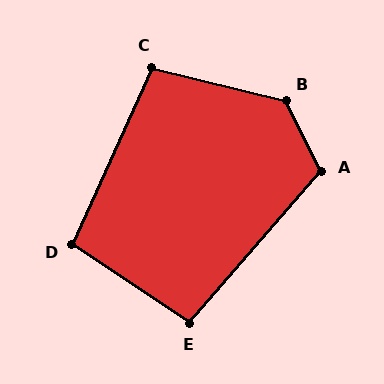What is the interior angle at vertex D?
Approximately 100 degrees (obtuse).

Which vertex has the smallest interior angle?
E, at approximately 97 degrees.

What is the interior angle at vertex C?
Approximately 100 degrees (obtuse).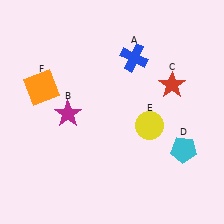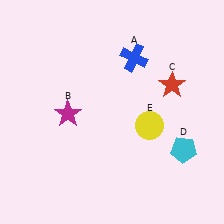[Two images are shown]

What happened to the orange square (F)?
The orange square (F) was removed in Image 2. It was in the top-left area of Image 1.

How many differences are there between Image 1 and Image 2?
There is 1 difference between the two images.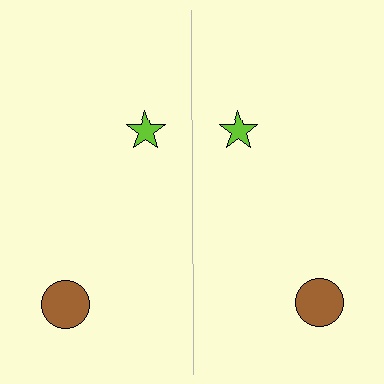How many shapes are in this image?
There are 4 shapes in this image.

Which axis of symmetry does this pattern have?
The pattern has a vertical axis of symmetry running through the center of the image.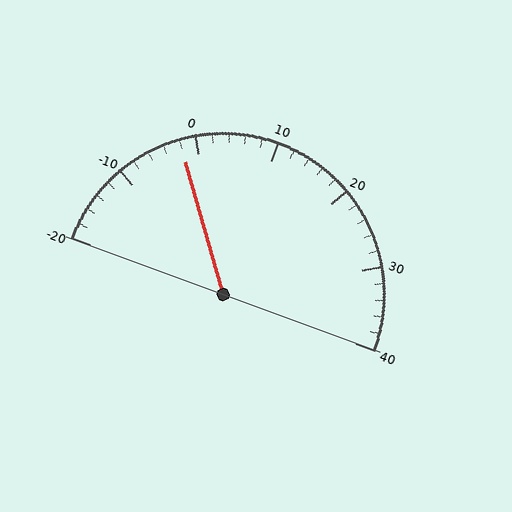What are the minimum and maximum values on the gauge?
The gauge ranges from -20 to 40.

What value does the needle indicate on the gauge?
The needle indicates approximately -2.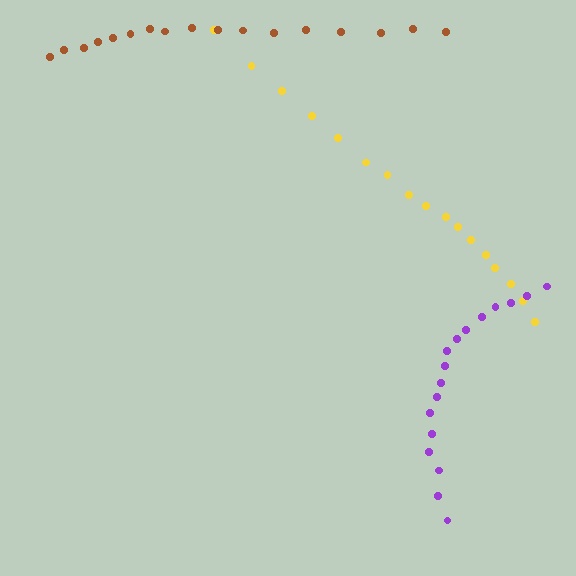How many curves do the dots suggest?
There are 3 distinct paths.